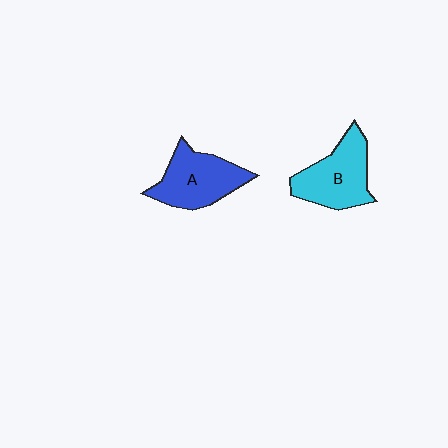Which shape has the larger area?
Shape A (blue).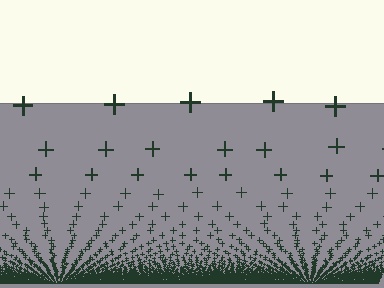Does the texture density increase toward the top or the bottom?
Density increases toward the bottom.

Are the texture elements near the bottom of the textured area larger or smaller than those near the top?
Smaller. The gradient is inverted — elements near the bottom are smaller and denser.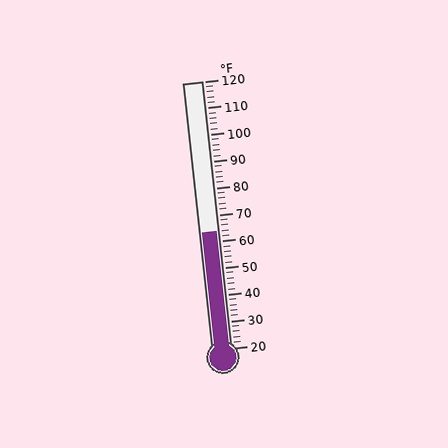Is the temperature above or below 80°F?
The temperature is below 80°F.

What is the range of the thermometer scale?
The thermometer scale ranges from 20°F to 120°F.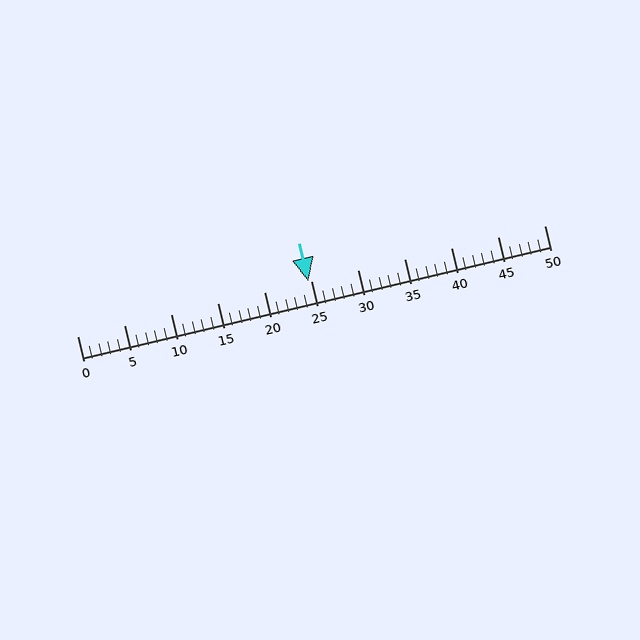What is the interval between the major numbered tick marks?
The major tick marks are spaced 5 units apart.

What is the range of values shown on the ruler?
The ruler shows values from 0 to 50.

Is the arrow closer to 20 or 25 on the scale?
The arrow is closer to 25.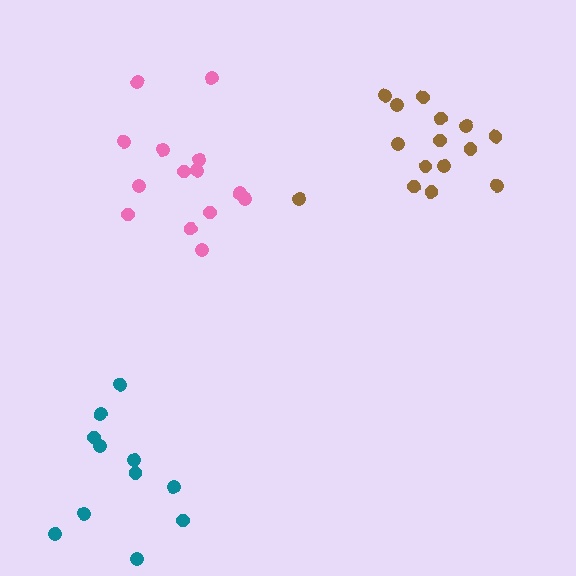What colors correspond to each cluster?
The clusters are colored: teal, brown, pink.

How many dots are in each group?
Group 1: 11 dots, Group 2: 15 dots, Group 3: 14 dots (40 total).